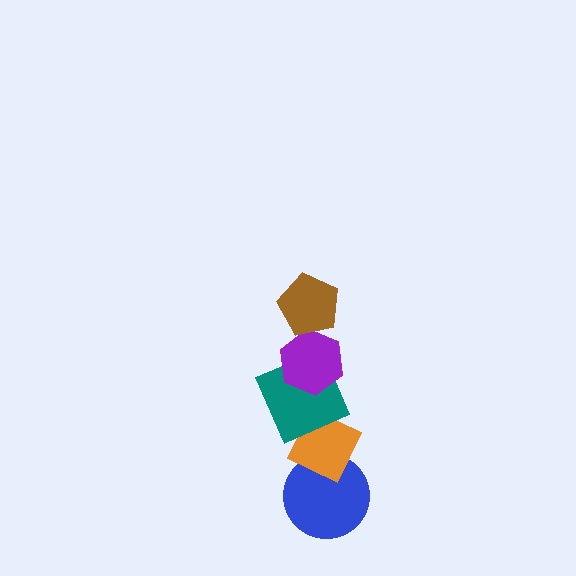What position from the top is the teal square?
The teal square is 3rd from the top.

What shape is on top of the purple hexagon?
The brown pentagon is on top of the purple hexagon.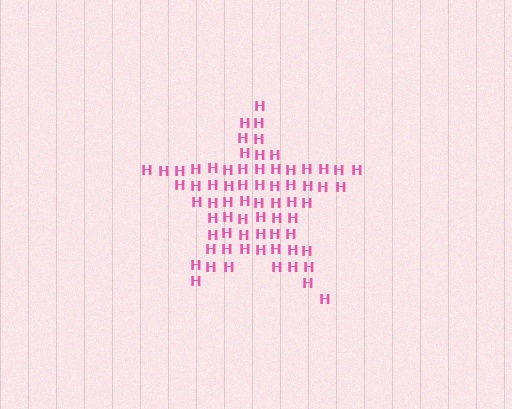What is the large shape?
The large shape is a star.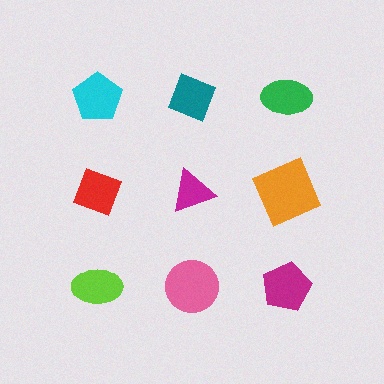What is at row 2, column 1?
A red diamond.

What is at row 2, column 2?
A magenta triangle.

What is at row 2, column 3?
An orange square.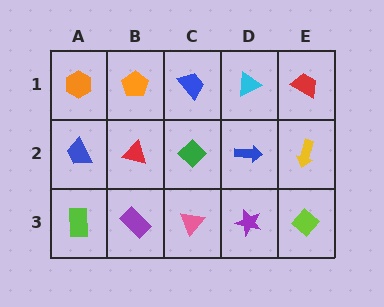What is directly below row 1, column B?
A red triangle.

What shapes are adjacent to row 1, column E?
A yellow arrow (row 2, column E), a cyan triangle (row 1, column D).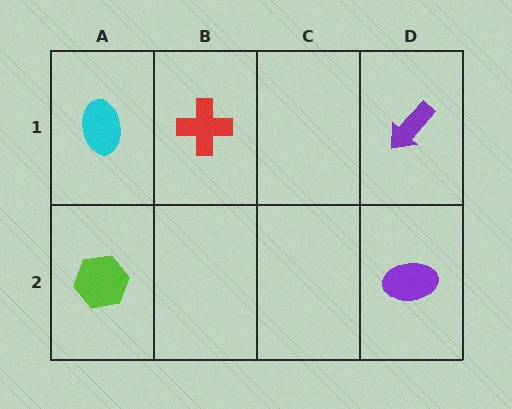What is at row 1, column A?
A cyan ellipse.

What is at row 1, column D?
A purple arrow.